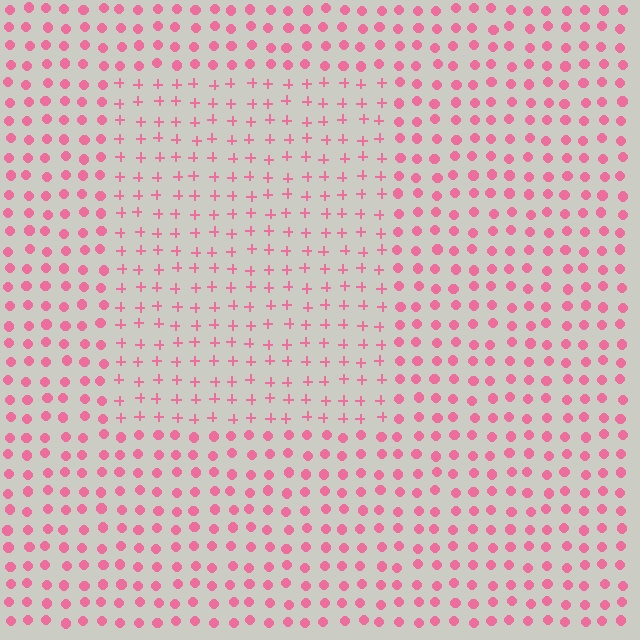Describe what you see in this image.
The image is filled with small pink elements arranged in a uniform grid. A rectangle-shaped region contains plus signs, while the surrounding area contains circles. The boundary is defined purely by the change in element shape.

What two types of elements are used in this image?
The image uses plus signs inside the rectangle region and circles outside it.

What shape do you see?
I see a rectangle.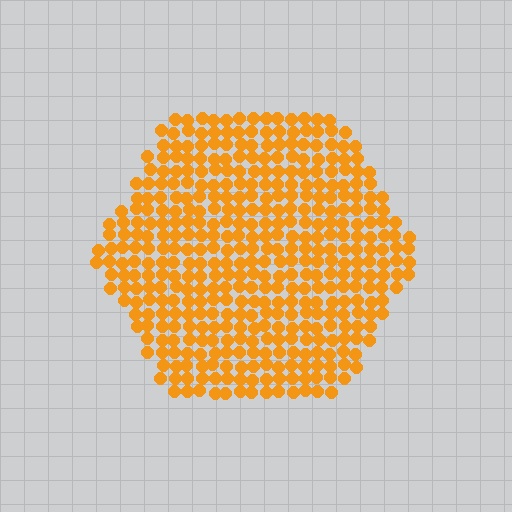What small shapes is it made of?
It is made of small circles.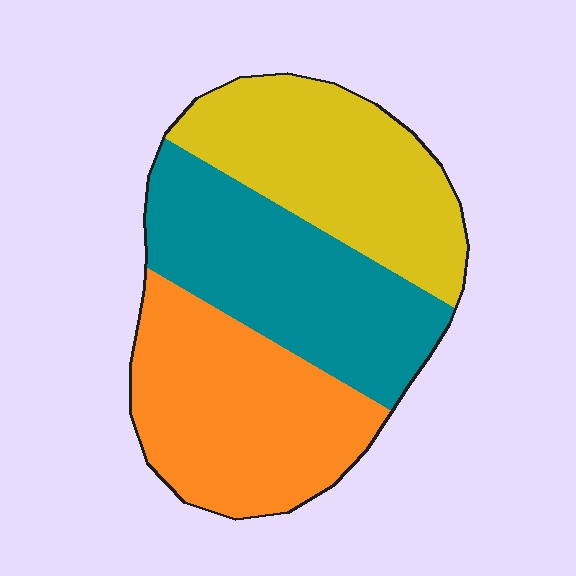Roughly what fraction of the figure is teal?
Teal takes up about one third (1/3) of the figure.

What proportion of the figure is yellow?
Yellow covers 32% of the figure.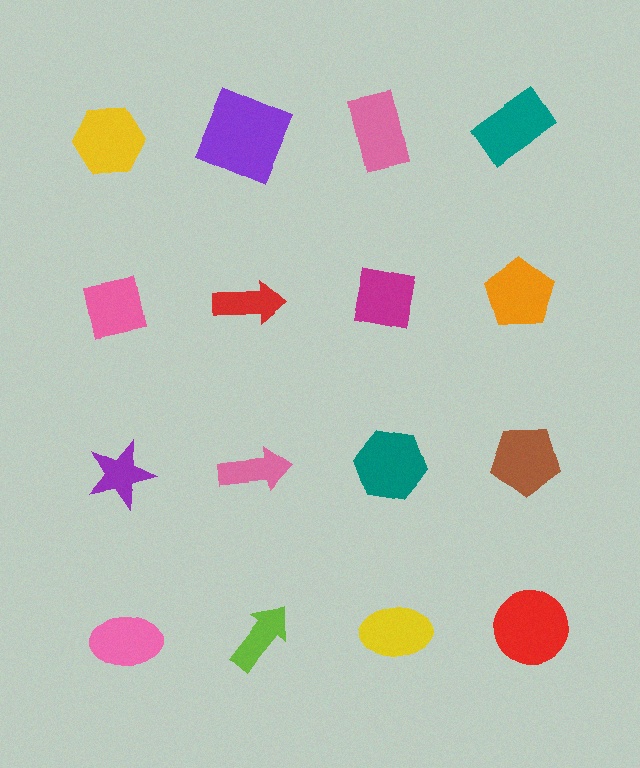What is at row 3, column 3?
A teal hexagon.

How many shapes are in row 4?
4 shapes.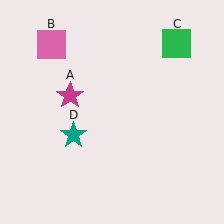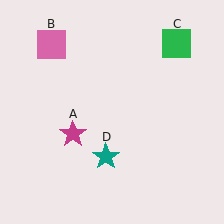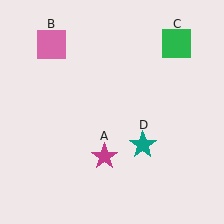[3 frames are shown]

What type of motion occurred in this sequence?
The magenta star (object A), teal star (object D) rotated counterclockwise around the center of the scene.